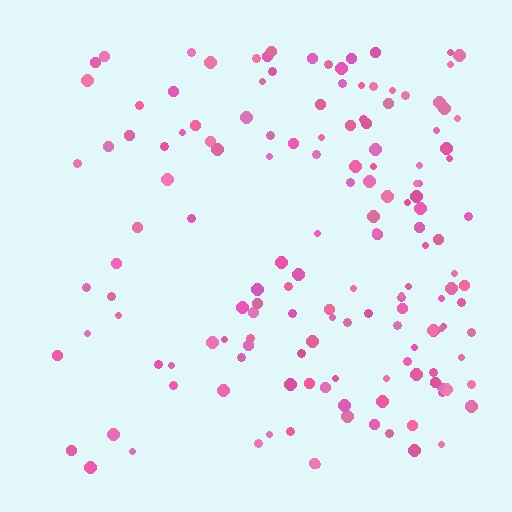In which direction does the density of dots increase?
From left to right, with the right side densest.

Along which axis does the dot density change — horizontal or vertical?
Horizontal.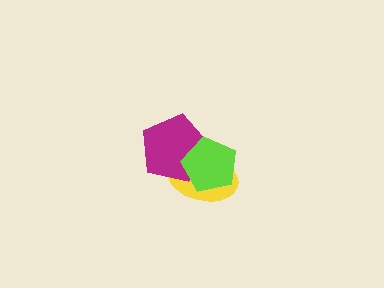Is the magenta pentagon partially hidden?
Yes, it is partially covered by another shape.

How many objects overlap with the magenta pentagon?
2 objects overlap with the magenta pentagon.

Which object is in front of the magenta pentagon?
The lime pentagon is in front of the magenta pentagon.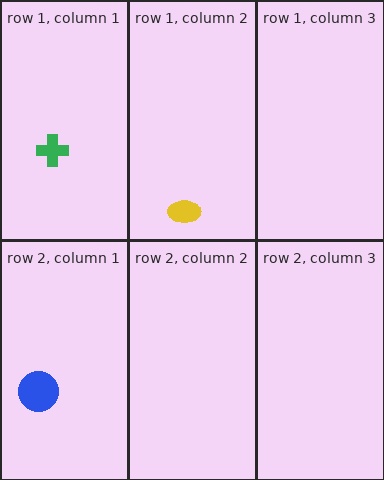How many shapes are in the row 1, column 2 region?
1.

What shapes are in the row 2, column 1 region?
The blue circle.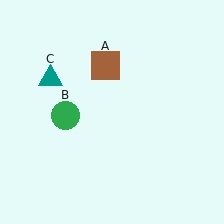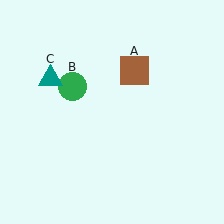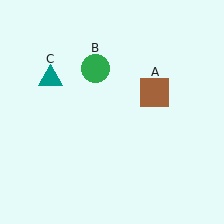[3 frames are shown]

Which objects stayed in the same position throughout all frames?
Teal triangle (object C) remained stationary.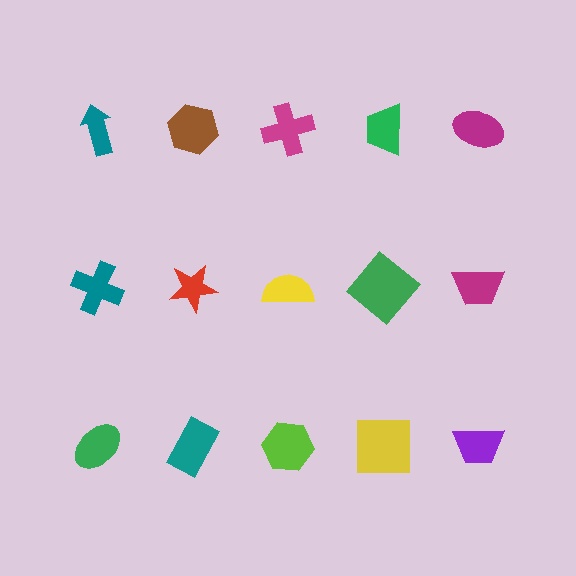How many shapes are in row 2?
5 shapes.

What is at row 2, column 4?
A green diamond.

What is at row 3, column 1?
A green ellipse.